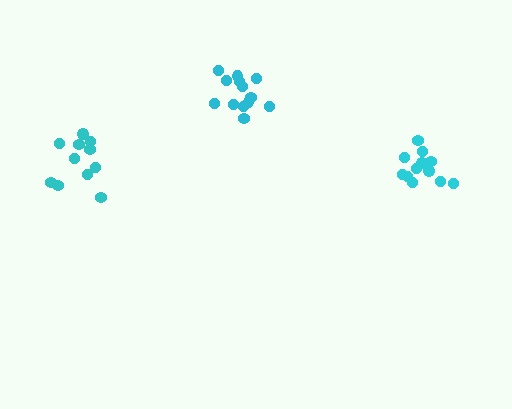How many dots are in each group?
Group 1: 11 dots, Group 2: 13 dots, Group 3: 12 dots (36 total).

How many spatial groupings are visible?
There are 3 spatial groupings.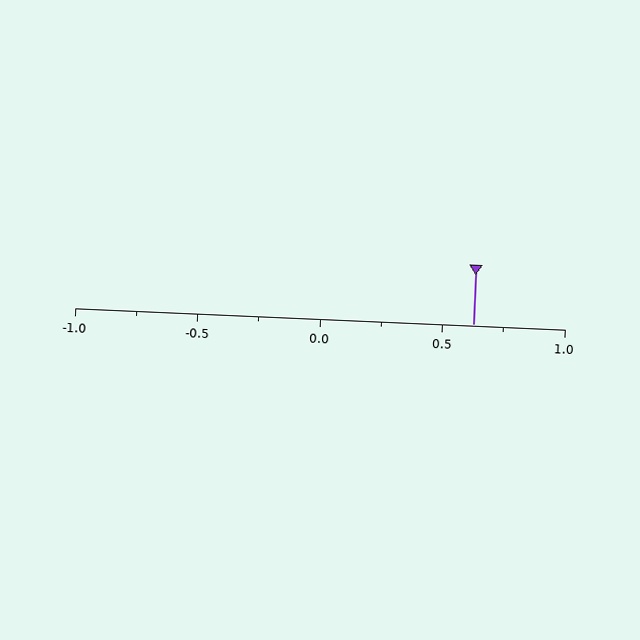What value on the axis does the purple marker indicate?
The marker indicates approximately 0.62.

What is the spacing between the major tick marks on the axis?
The major ticks are spaced 0.5 apart.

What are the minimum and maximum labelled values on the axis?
The axis runs from -1.0 to 1.0.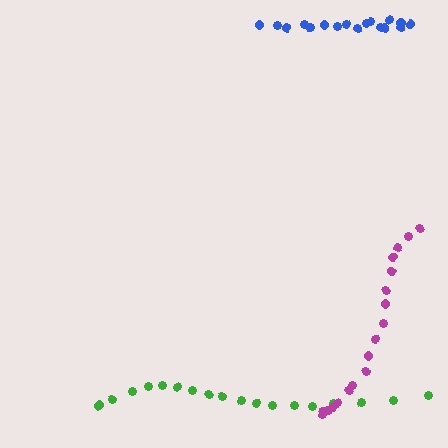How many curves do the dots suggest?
There are 3 distinct paths.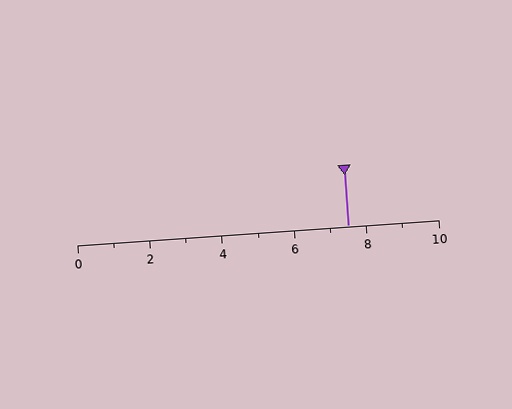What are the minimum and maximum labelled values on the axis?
The axis runs from 0 to 10.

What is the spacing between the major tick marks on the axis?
The major ticks are spaced 2 apart.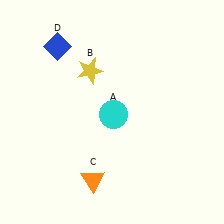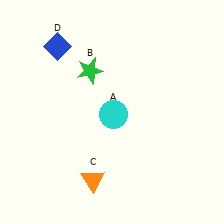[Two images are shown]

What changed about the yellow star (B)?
In Image 1, B is yellow. In Image 2, it changed to green.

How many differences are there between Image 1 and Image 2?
There is 1 difference between the two images.